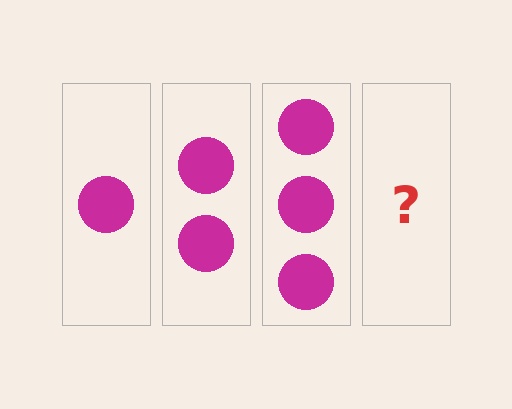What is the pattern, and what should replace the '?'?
The pattern is that each step adds one more circle. The '?' should be 4 circles.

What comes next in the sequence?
The next element should be 4 circles.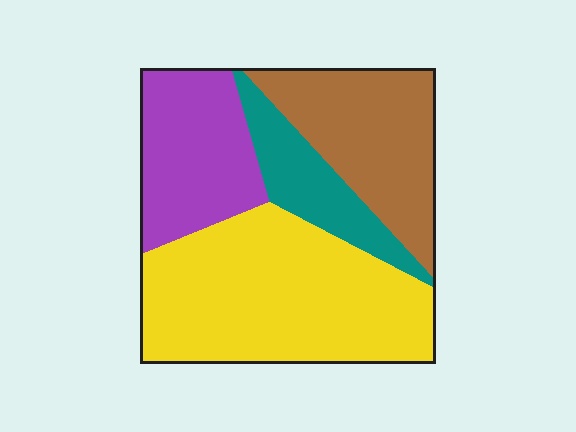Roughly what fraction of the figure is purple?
Purple covers about 20% of the figure.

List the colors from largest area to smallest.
From largest to smallest: yellow, brown, purple, teal.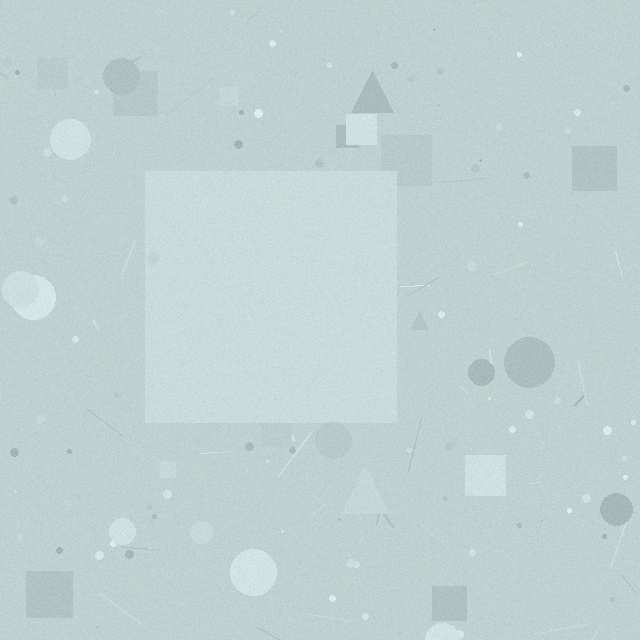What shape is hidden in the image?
A square is hidden in the image.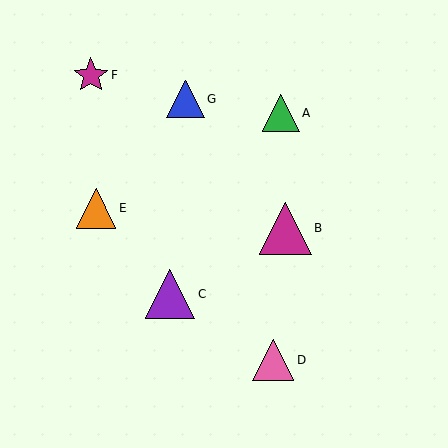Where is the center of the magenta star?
The center of the magenta star is at (91, 75).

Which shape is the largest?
The magenta triangle (labeled B) is the largest.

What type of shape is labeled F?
Shape F is a magenta star.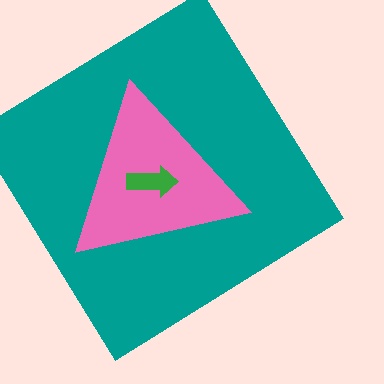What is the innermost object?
The green arrow.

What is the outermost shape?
The teal diamond.